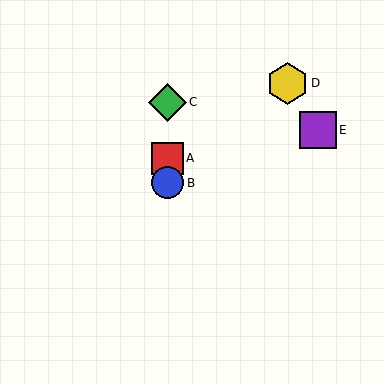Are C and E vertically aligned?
No, C is at x≈167 and E is at x≈318.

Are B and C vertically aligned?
Yes, both are at x≈167.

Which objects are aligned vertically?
Objects A, B, C are aligned vertically.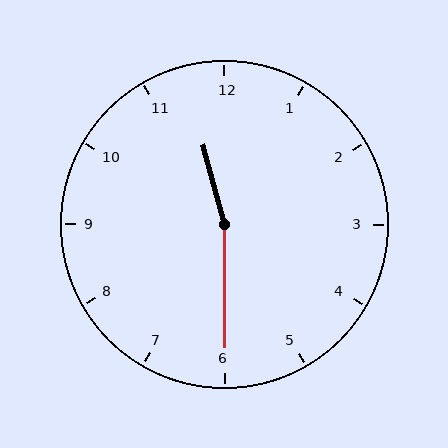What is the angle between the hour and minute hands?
Approximately 165 degrees.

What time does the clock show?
11:30.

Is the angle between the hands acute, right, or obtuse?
It is obtuse.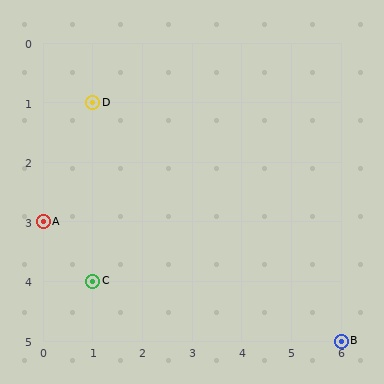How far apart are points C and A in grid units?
Points C and A are 1 column and 1 row apart (about 1.4 grid units diagonally).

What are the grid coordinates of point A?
Point A is at grid coordinates (0, 3).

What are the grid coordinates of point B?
Point B is at grid coordinates (6, 5).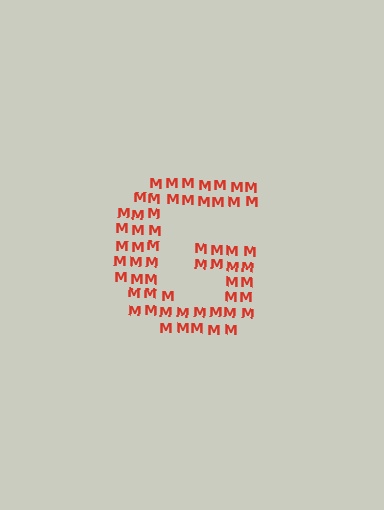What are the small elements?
The small elements are letter M's.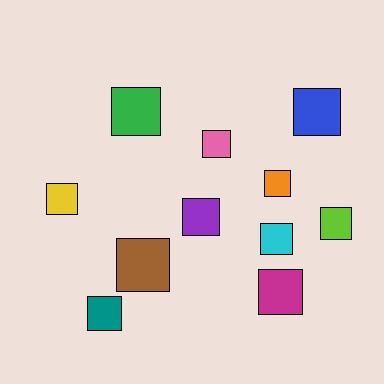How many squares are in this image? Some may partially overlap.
There are 11 squares.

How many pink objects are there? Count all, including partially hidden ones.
There is 1 pink object.